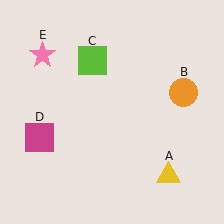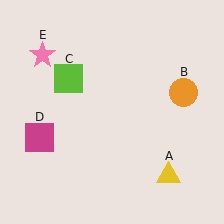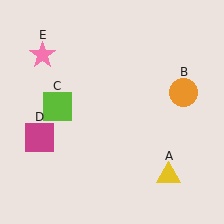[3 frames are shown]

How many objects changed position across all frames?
1 object changed position: lime square (object C).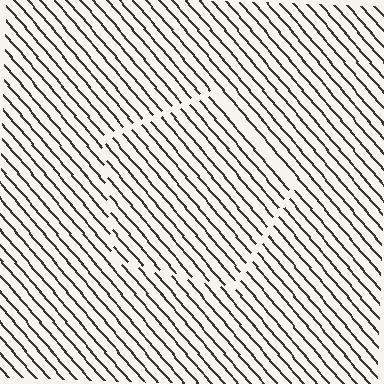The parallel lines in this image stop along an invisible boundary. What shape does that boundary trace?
An illusory pentagon. The interior of the shape contains the same grating, shifted by half a period — the contour is defined by the phase discontinuity where line-ends from the inner and outer gratings abut.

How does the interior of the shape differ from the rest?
The interior of the shape contains the same grating, shifted by half a period — the contour is defined by the phase discontinuity where line-ends from the inner and outer gratings abut.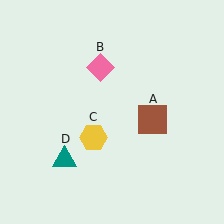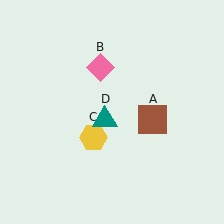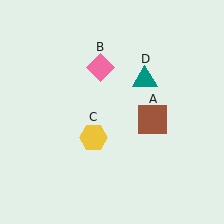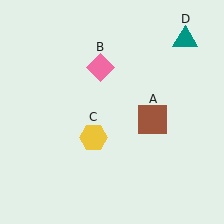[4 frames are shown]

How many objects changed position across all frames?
1 object changed position: teal triangle (object D).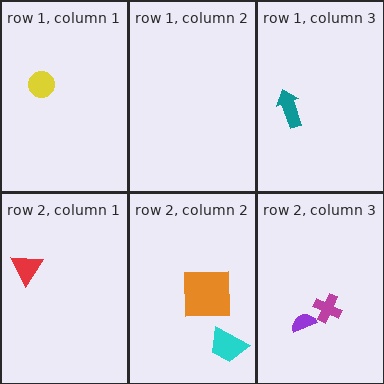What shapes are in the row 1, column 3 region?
The teal arrow.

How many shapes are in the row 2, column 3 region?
2.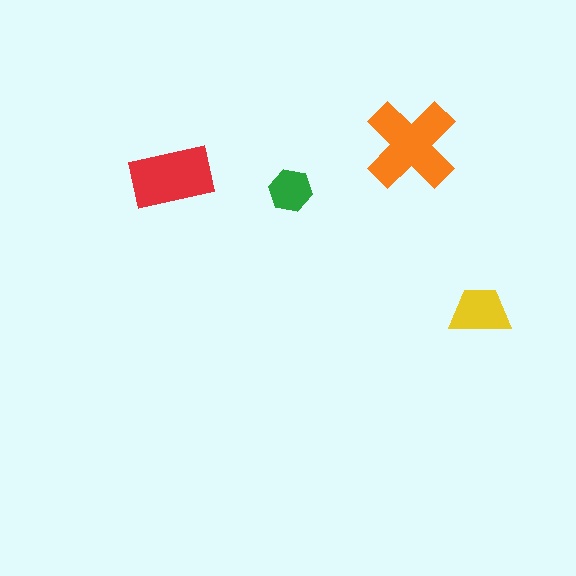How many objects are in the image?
There are 4 objects in the image.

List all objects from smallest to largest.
The green hexagon, the yellow trapezoid, the red rectangle, the orange cross.